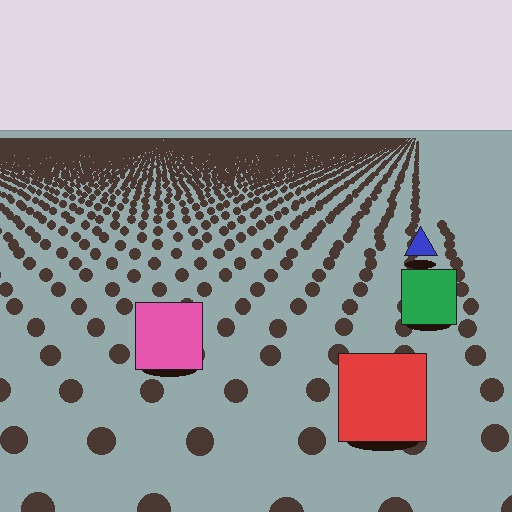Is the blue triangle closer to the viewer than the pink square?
No. The pink square is closer — you can tell from the texture gradient: the ground texture is coarser near it.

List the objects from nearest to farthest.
From nearest to farthest: the red square, the pink square, the green square, the blue triangle.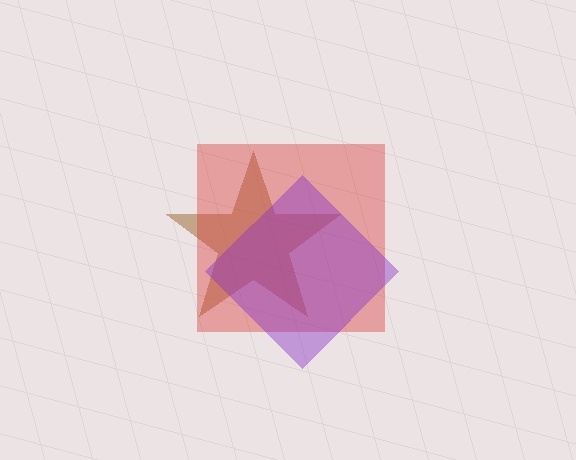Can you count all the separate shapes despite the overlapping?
Yes, there are 3 separate shapes.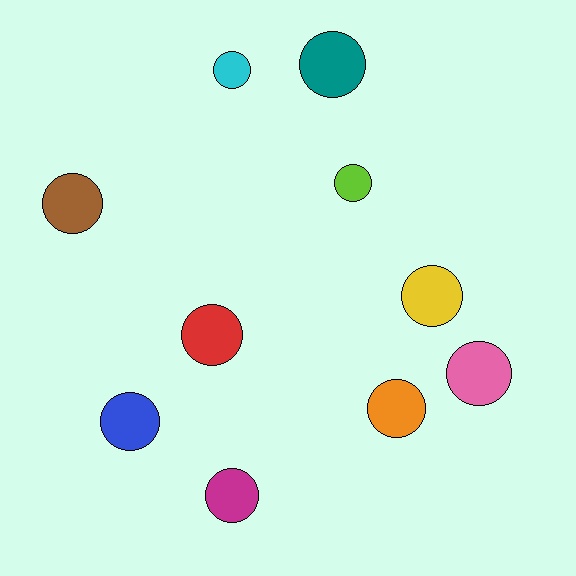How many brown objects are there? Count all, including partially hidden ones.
There is 1 brown object.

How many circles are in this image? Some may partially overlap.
There are 10 circles.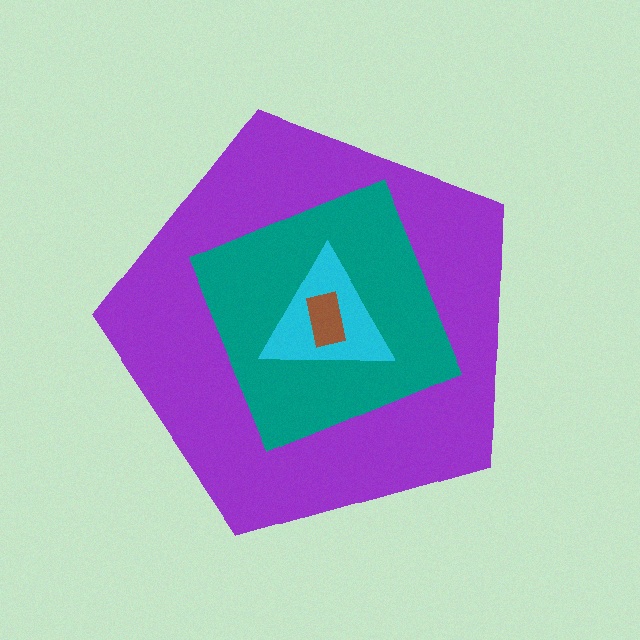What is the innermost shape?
The brown rectangle.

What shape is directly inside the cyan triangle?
The brown rectangle.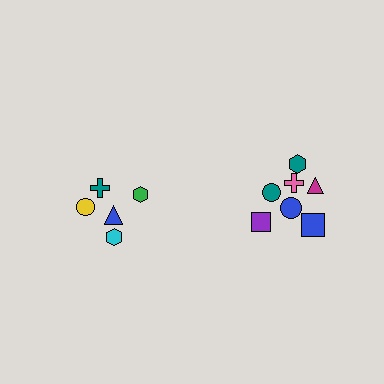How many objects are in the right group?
There are 7 objects.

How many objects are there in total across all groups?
There are 12 objects.